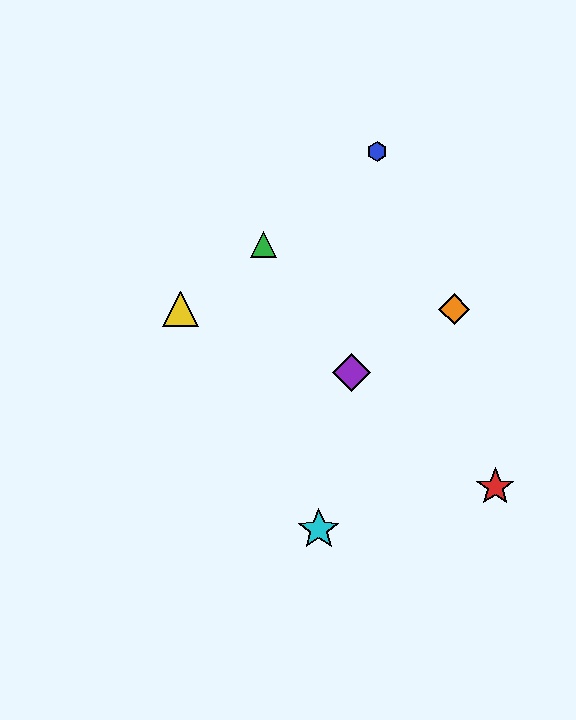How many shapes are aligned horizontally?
2 shapes (the yellow triangle, the orange diamond) are aligned horizontally.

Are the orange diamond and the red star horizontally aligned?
No, the orange diamond is at y≈309 and the red star is at y≈487.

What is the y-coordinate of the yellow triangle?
The yellow triangle is at y≈309.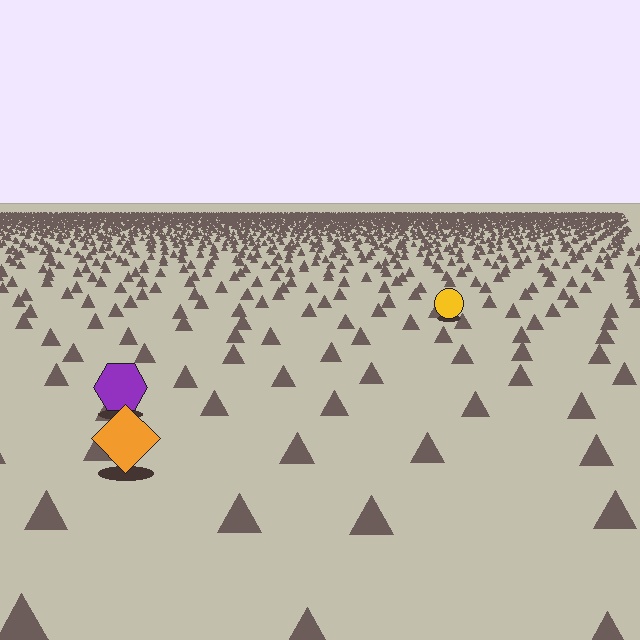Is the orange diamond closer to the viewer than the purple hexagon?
Yes. The orange diamond is closer — you can tell from the texture gradient: the ground texture is coarser near it.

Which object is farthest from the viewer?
The yellow circle is farthest from the viewer. It appears smaller and the ground texture around it is denser.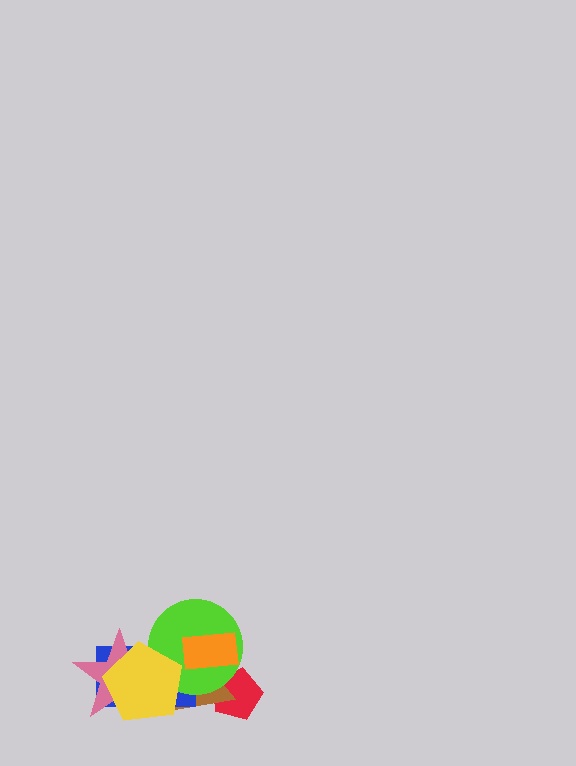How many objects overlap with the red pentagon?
2 objects overlap with the red pentagon.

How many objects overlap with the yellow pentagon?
4 objects overlap with the yellow pentagon.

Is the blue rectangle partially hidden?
Yes, it is partially covered by another shape.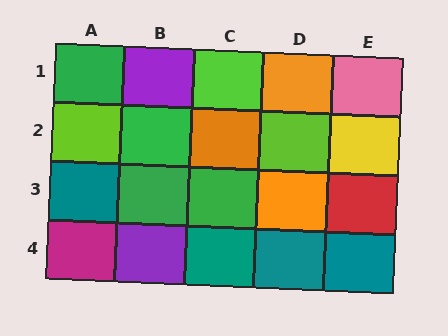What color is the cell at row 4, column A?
Magenta.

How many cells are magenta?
1 cell is magenta.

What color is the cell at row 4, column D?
Teal.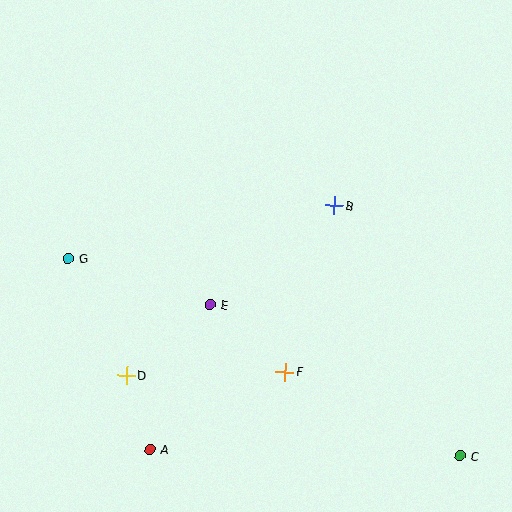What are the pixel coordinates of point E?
Point E is at (210, 305).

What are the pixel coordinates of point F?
Point F is at (285, 372).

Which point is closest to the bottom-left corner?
Point A is closest to the bottom-left corner.